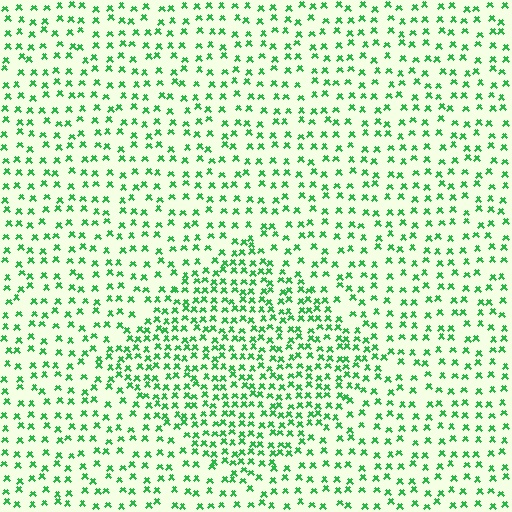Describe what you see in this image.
The image contains small green elements arranged at two different densities. A diamond-shaped region is visible where the elements are more densely packed than the surrounding area.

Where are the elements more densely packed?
The elements are more densely packed inside the diamond boundary.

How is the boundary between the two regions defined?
The boundary is defined by a change in element density (approximately 1.8x ratio). All elements are the same color, size, and shape.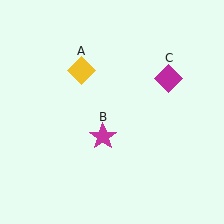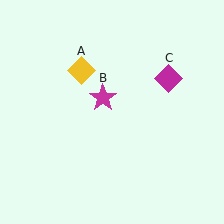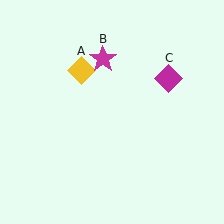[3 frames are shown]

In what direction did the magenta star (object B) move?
The magenta star (object B) moved up.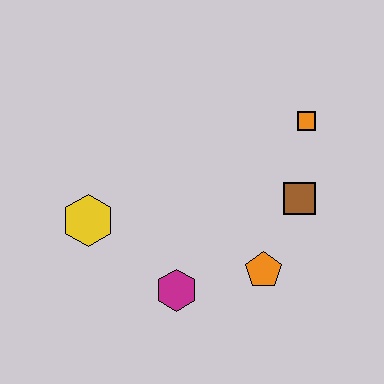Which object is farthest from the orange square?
The yellow hexagon is farthest from the orange square.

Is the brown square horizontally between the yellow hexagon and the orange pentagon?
No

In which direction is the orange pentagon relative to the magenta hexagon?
The orange pentagon is to the right of the magenta hexagon.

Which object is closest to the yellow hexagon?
The magenta hexagon is closest to the yellow hexagon.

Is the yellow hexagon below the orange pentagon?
No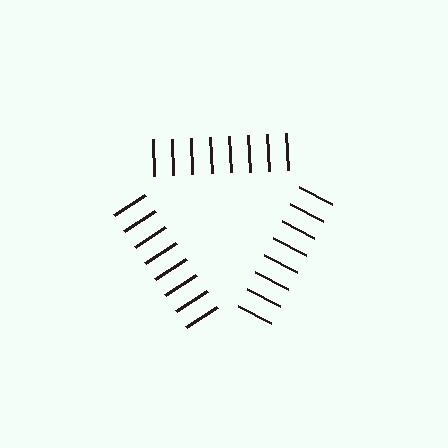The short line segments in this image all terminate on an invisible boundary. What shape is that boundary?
An illusory triangle — the line segments terminate on its edges but no continuous stroke is drawn.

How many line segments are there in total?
24 — 8 along each of the 3 edges.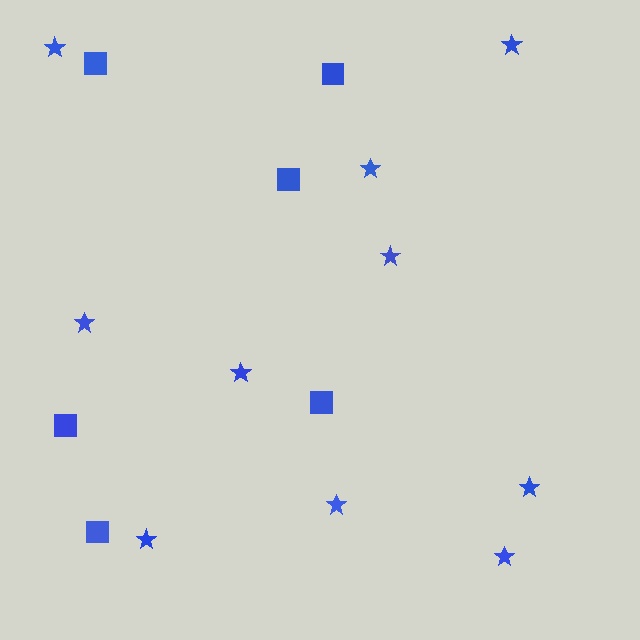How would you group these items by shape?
There are 2 groups: one group of stars (10) and one group of squares (6).